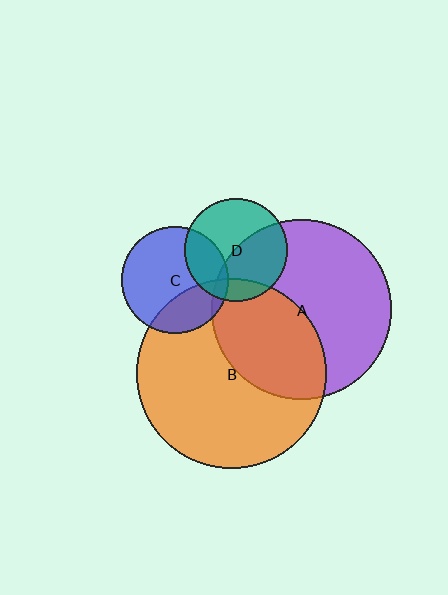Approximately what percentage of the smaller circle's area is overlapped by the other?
Approximately 5%.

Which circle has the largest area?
Circle B (orange).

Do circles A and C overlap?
Yes.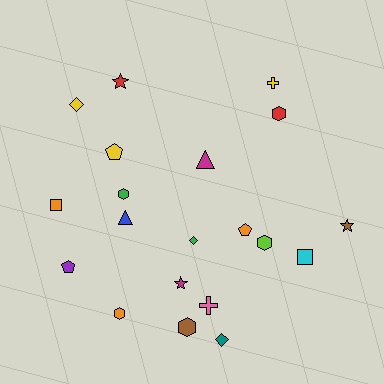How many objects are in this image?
There are 20 objects.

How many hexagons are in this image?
There are 5 hexagons.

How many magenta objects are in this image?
There are 2 magenta objects.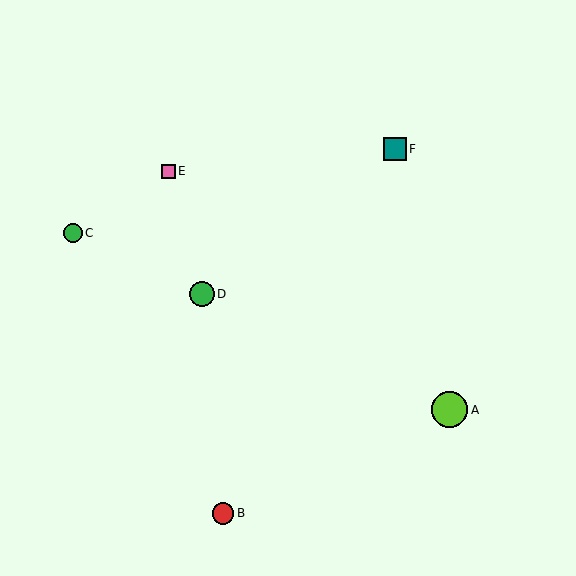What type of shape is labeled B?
Shape B is a red circle.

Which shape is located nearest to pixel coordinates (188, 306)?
The green circle (labeled D) at (202, 294) is nearest to that location.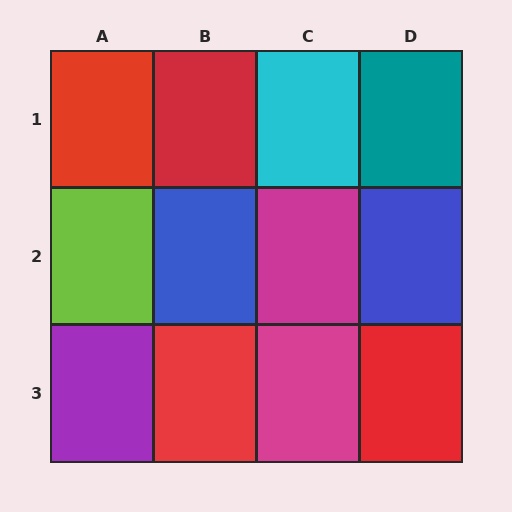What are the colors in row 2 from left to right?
Lime, blue, magenta, blue.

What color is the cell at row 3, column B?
Red.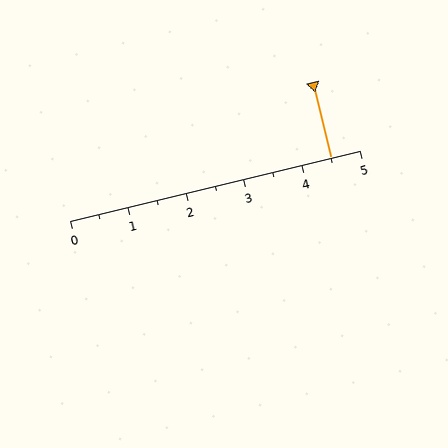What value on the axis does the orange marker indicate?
The marker indicates approximately 4.5.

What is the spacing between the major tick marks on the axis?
The major ticks are spaced 1 apart.